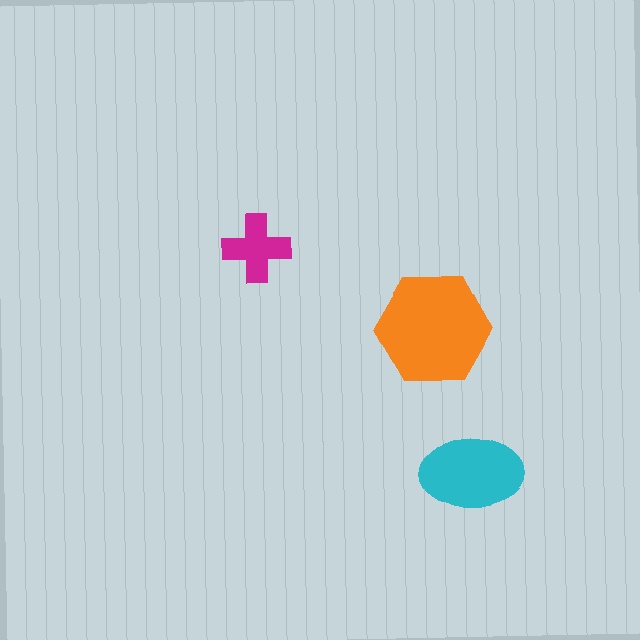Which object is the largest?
The orange hexagon.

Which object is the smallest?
The magenta cross.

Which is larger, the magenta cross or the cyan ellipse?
The cyan ellipse.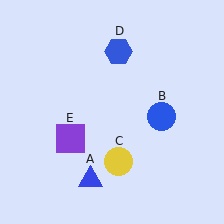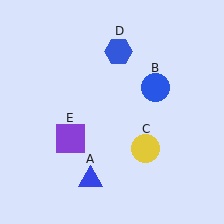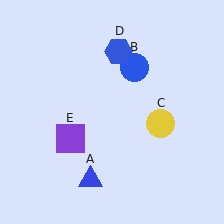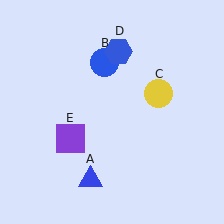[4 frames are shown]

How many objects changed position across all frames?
2 objects changed position: blue circle (object B), yellow circle (object C).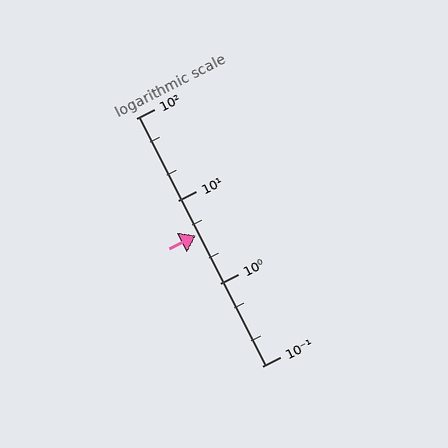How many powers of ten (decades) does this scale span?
The scale spans 3 decades, from 0.1 to 100.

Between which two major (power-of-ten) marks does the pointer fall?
The pointer is between 1 and 10.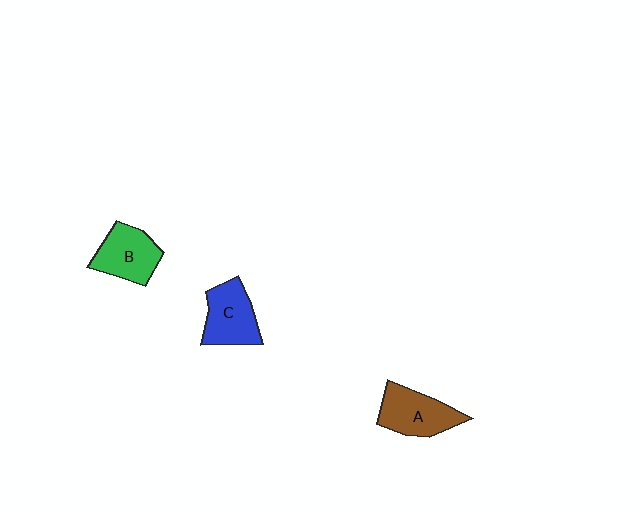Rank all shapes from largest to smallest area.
From largest to smallest: A (brown), C (blue), B (green).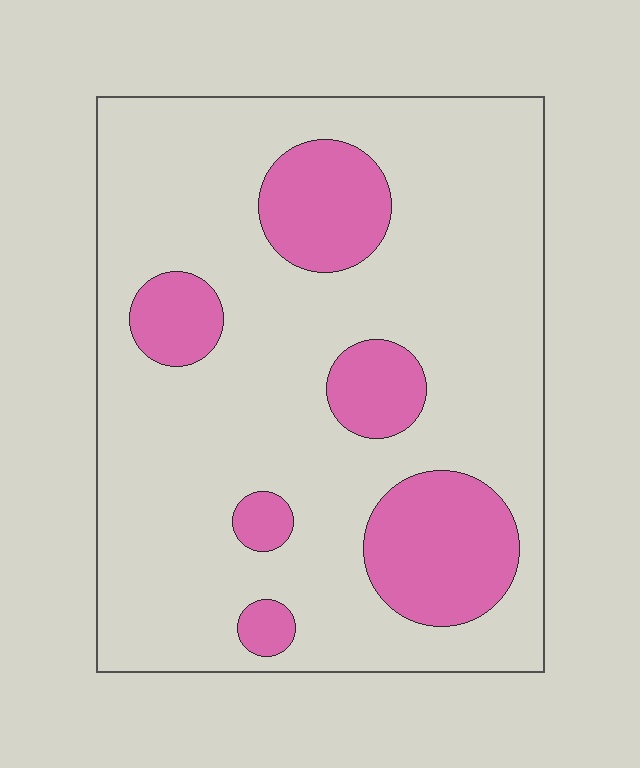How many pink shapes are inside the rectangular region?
6.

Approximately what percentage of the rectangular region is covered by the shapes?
Approximately 20%.